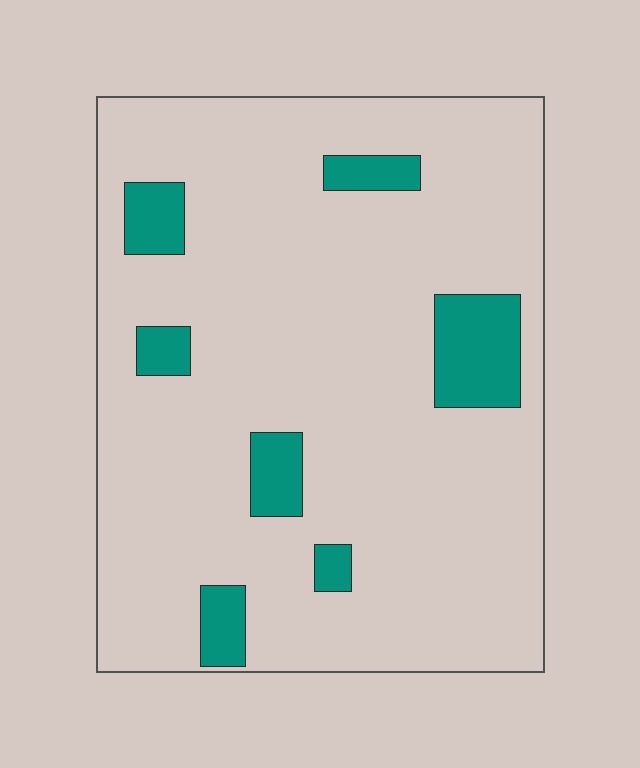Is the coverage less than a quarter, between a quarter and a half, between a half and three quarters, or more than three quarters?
Less than a quarter.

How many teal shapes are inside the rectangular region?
7.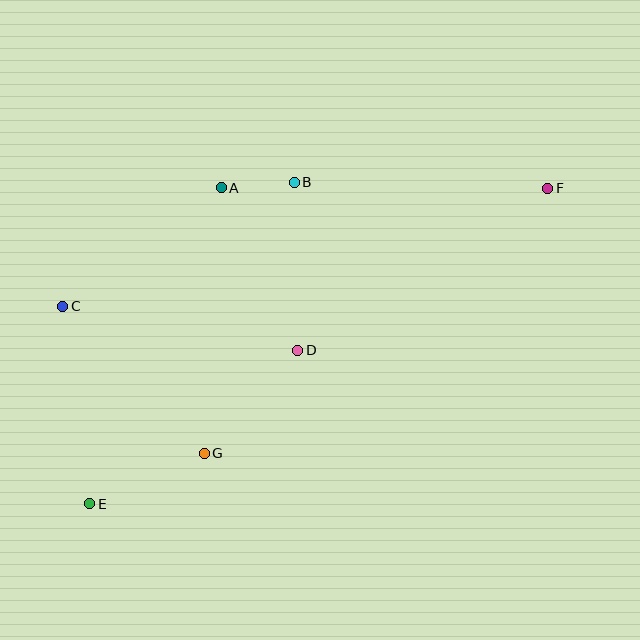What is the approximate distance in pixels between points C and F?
The distance between C and F is approximately 499 pixels.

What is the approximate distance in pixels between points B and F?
The distance between B and F is approximately 254 pixels.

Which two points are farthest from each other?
Points E and F are farthest from each other.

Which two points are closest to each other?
Points A and B are closest to each other.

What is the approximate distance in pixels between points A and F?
The distance between A and F is approximately 327 pixels.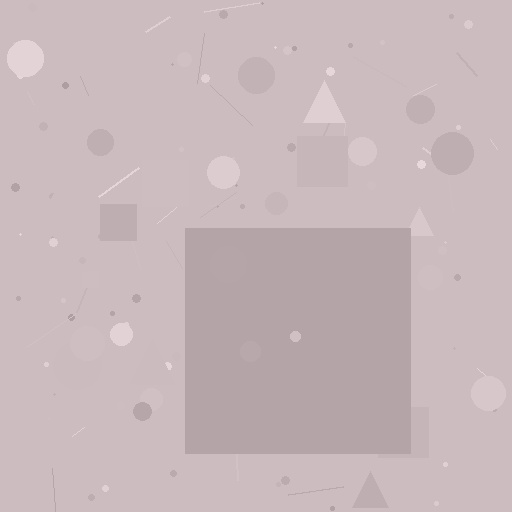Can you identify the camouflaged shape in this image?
The camouflaged shape is a square.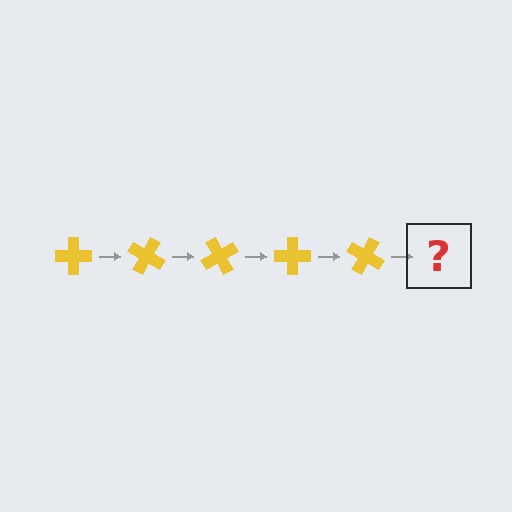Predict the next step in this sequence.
The next step is a yellow cross rotated 150 degrees.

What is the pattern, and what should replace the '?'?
The pattern is that the cross rotates 30 degrees each step. The '?' should be a yellow cross rotated 150 degrees.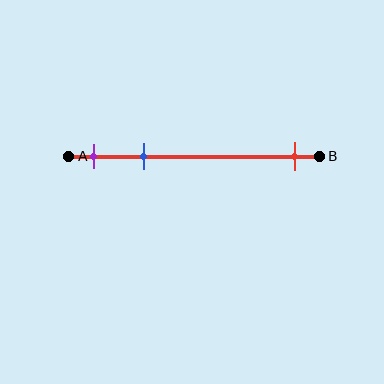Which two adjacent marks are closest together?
The purple and blue marks are the closest adjacent pair.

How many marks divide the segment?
There are 3 marks dividing the segment.